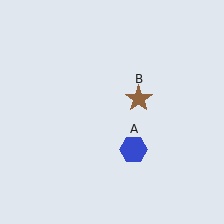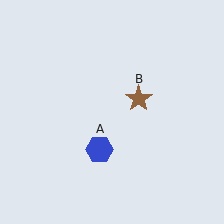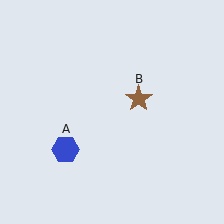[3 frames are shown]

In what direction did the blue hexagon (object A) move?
The blue hexagon (object A) moved left.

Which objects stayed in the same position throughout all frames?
Brown star (object B) remained stationary.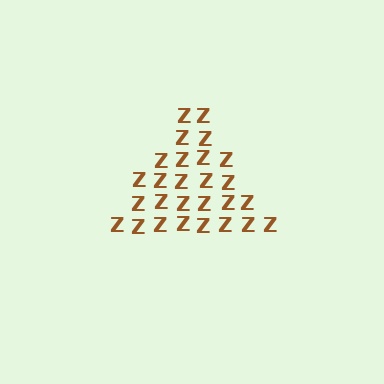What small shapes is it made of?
It is made of small letter Z's.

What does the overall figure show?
The overall figure shows a triangle.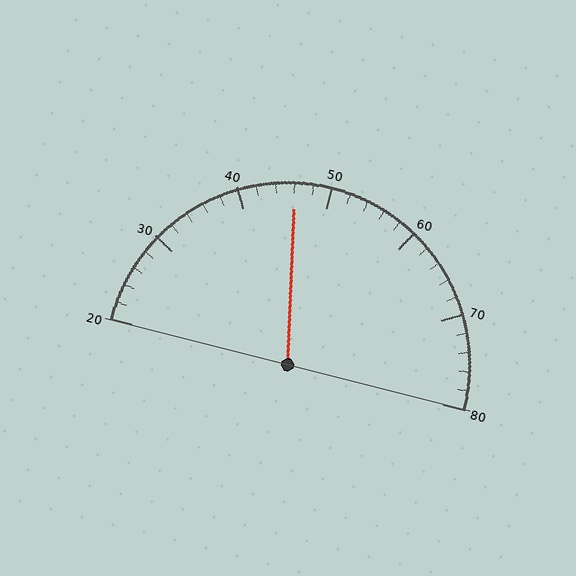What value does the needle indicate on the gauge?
The needle indicates approximately 46.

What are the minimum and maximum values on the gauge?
The gauge ranges from 20 to 80.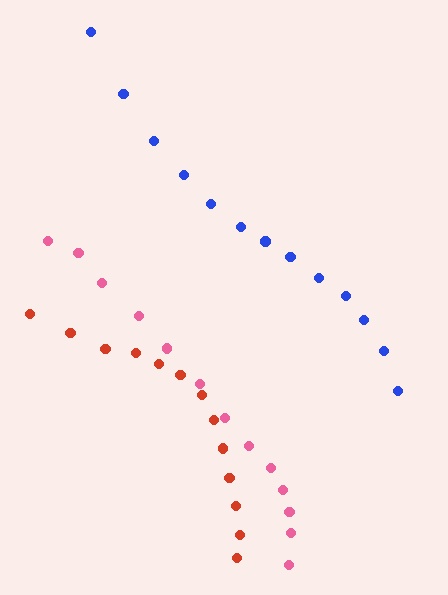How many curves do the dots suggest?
There are 3 distinct paths.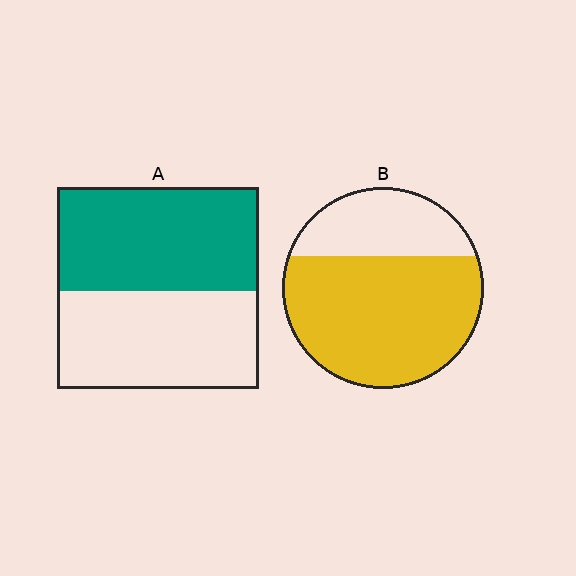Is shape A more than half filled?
Roughly half.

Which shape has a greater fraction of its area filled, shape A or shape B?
Shape B.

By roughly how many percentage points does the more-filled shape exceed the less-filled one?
By roughly 20 percentage points (B over A).